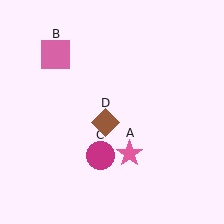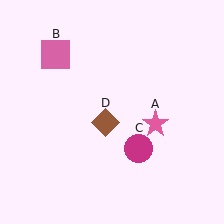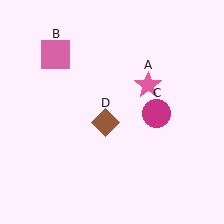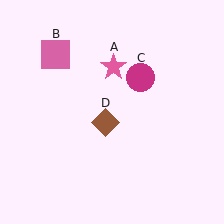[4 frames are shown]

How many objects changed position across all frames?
2 objects changed position: pink star (object A), magenta circle (object C).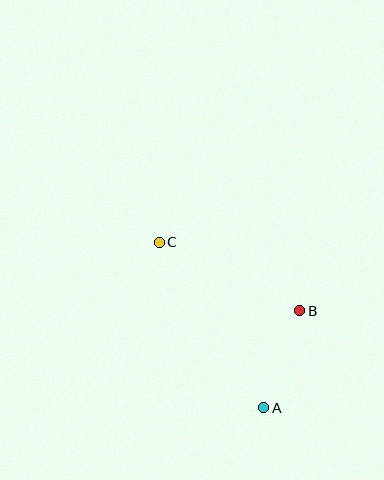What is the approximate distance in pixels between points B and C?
The distance between B and C is approximately 156 pixels.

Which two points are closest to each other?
Points A and B are closest to each other.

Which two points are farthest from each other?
Points A and C are farthest from each other.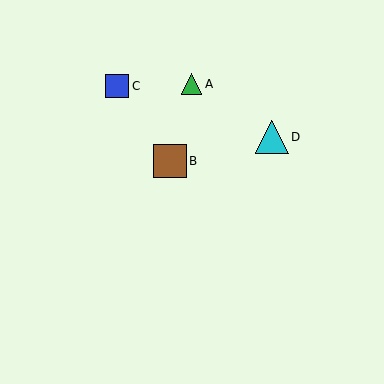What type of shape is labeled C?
Shape C is a blue square.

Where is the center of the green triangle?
The center of the green triangle is at (191, 84).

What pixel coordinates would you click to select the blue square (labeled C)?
Click at (117, 86) to select the blue square C.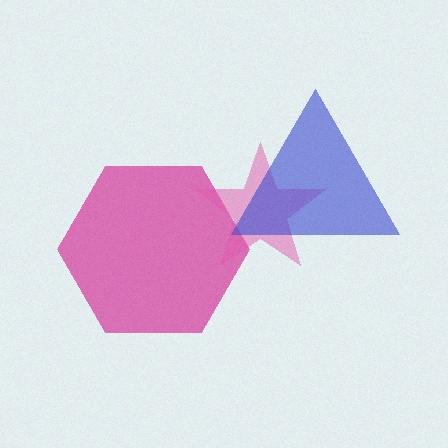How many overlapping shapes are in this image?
There are 3 overlapping shapes in the image.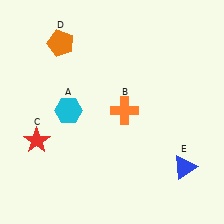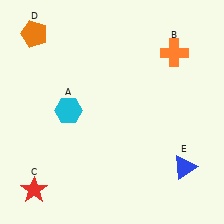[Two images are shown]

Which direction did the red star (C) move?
The red star (C) moved down.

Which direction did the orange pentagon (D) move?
The orange pentagon (D) moved left.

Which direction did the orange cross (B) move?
The orange cross (B) moved up.